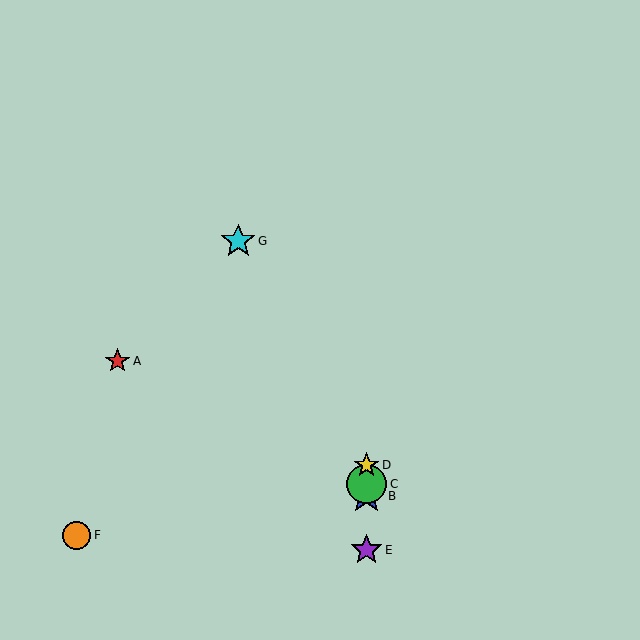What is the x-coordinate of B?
Object B is at x≈367.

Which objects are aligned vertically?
Objects B, C, D, E are aligned vertically.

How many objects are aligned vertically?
4 objects (B, C, D, E) are aligned vertically.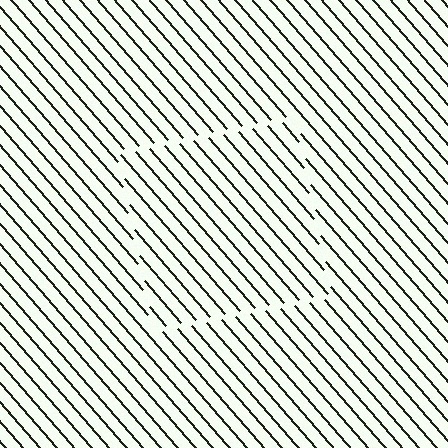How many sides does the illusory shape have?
4 sides — the line-ends trace a square.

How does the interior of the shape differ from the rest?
The interior of the shape contains the same grating, shifted by half a period — the contour is defined by the phase discontinuity where line-ends from the inner and outer gratings abut.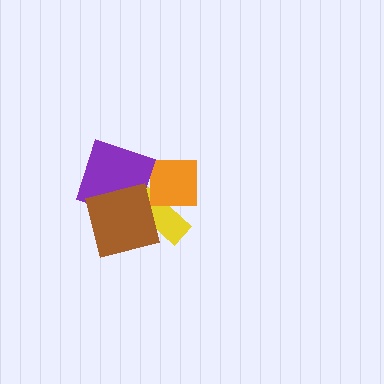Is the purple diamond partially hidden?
Yes, it is partially covered by another shape.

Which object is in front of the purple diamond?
The brown square is in front of the purple diamond.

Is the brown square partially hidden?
No, no other shape covers it.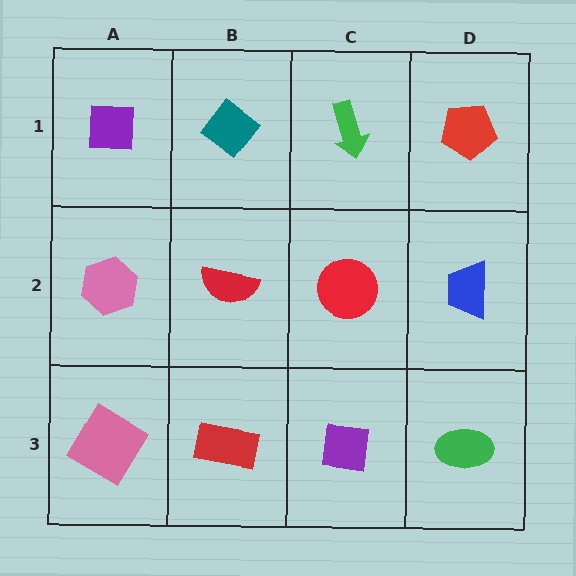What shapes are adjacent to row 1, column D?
A blue trapezoid (row 2, column D), a green arrow (row 1, column C).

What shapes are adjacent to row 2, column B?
A teal diamond (row 1, column B), a red rectangle (row 3, column B), a pink hexagon (row 2, column A), a red circle (row 2, column C).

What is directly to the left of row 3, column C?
A red rectangle.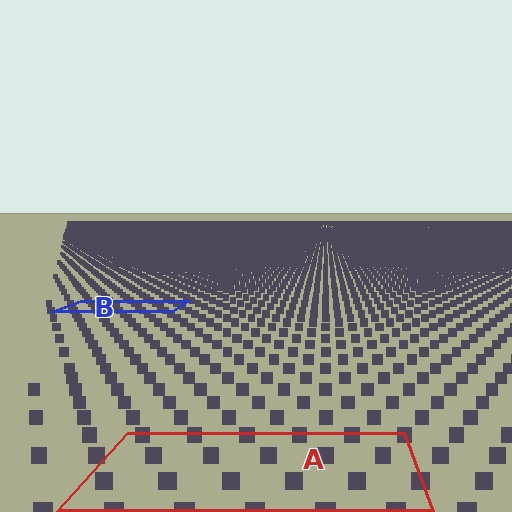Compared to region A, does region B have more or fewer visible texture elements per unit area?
Region B has more texture elements per unit area — they are packed more densely because it is farther away.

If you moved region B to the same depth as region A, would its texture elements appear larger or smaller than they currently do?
They would appear larger. At a closer depth, the same texture elements are projected at a bigger on-screen size.